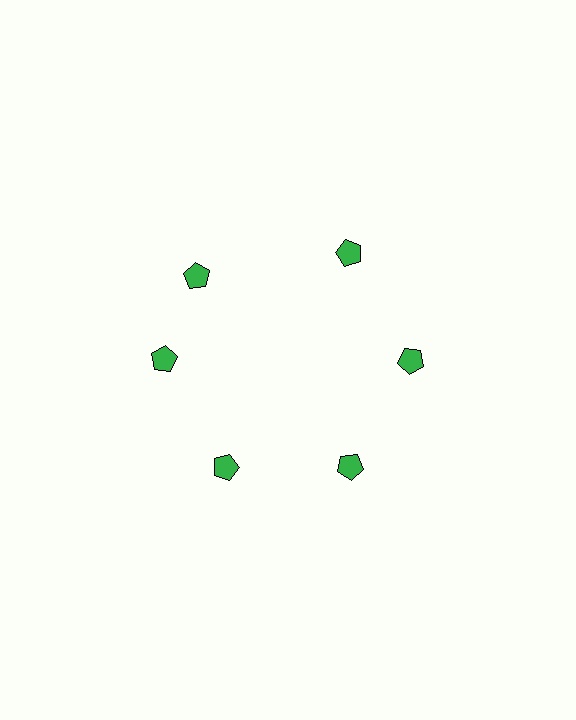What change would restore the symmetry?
The symmetry would be restored by rotating it back into even spacing with its neighbors so that all 6 pentagons sit at equal angles and equal distance from the center.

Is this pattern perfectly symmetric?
No. The 6 green pentagons are arranged in a ring, but one element near the 11 o'clock position is rotated out of alignment along the ring, breaking the 6-fold rotational symmetry.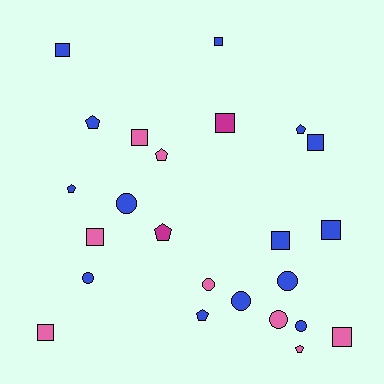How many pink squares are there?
There are 4 pink squares.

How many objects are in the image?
There are 24 objects.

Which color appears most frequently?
Blue, with 14 objects.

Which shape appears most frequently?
Square, with 10 objects.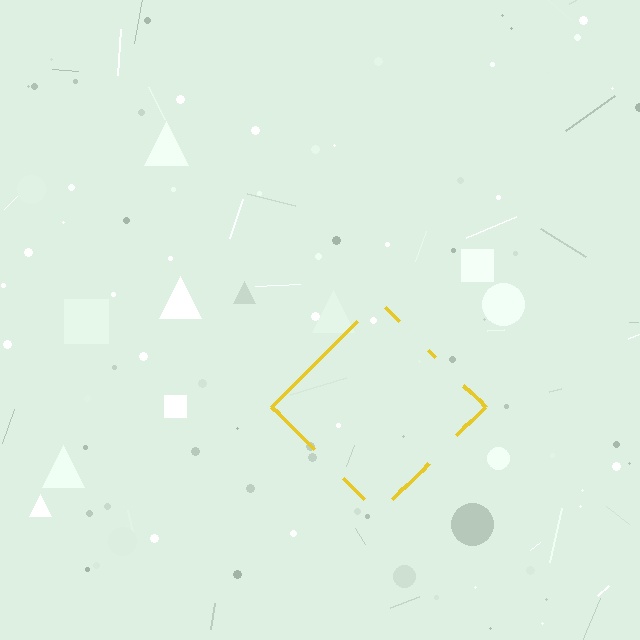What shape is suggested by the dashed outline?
The dashed outline suggests a diamond.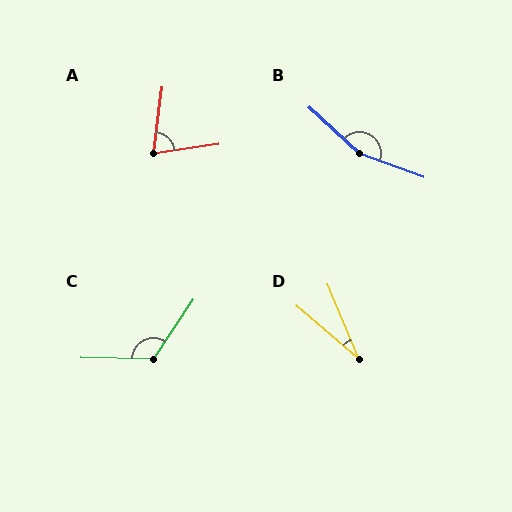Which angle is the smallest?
D, at approximately 26 degrees.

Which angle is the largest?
B, at approximately 158 degrees.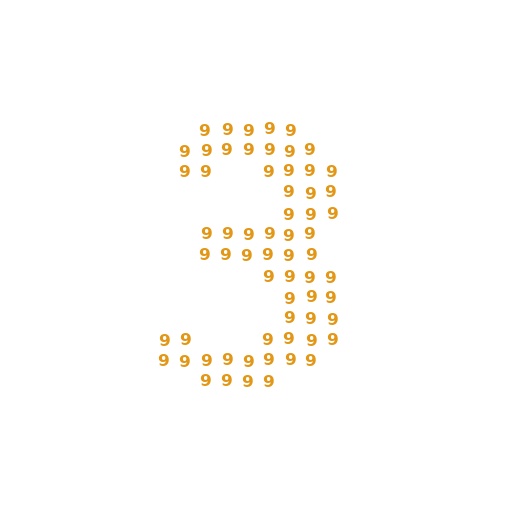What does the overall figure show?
The overall figure shows the digit 3.